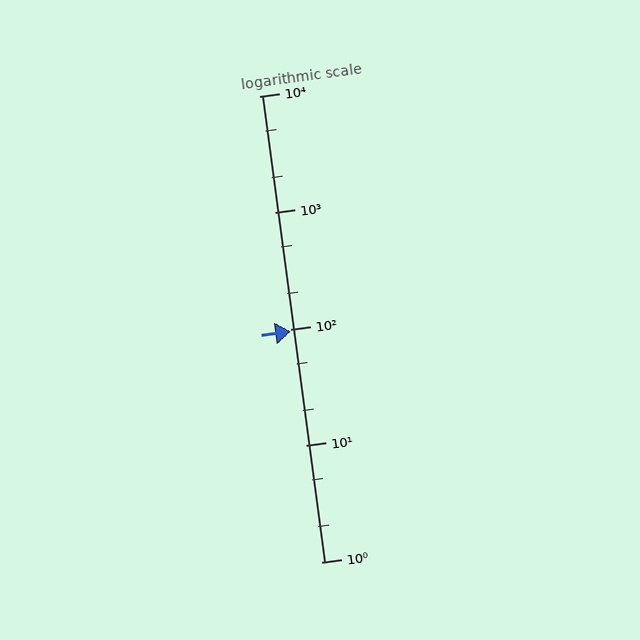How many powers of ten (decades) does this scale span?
The scale spans 4 decades, from 1 to 10000.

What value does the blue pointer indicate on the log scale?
The pointer indicates approximately 95.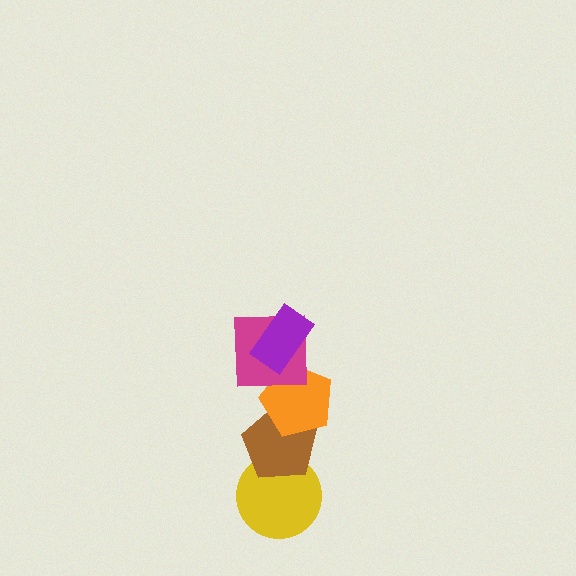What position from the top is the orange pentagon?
The orange pentagon is 3rd from the top.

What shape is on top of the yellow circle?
The brown pentagon is on top of the yellow circle.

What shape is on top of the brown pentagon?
The orange pentagon is on top of the brown pentagon.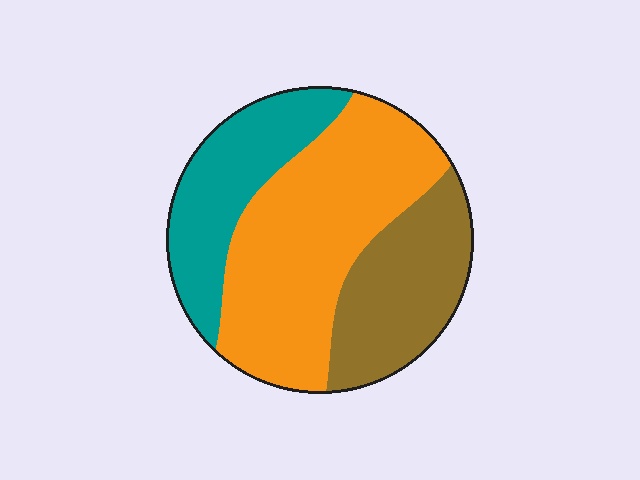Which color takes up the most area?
Orange, at roughly 50%.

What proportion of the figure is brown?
Brown takes up about one quarter (1/4) of the figure.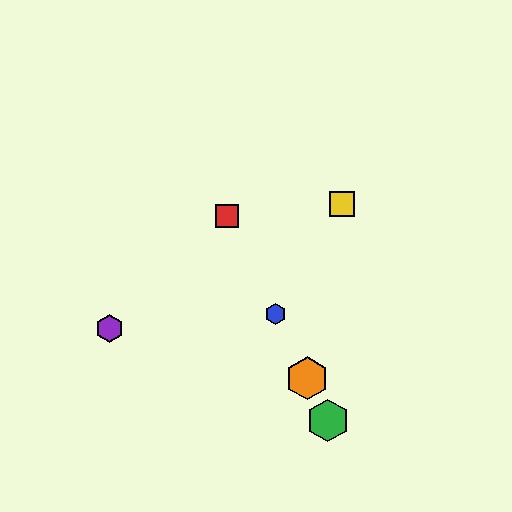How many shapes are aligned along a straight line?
4 shapes (the red square, the blue hexagon, the green hexagon, the orange hexagon) are aligned along a straight line.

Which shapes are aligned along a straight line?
The red square, the blue hexagon, the green hexagon, the orange hexagon are aligned along a straight line.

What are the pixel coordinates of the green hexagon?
The green hexagon is at (328, 420).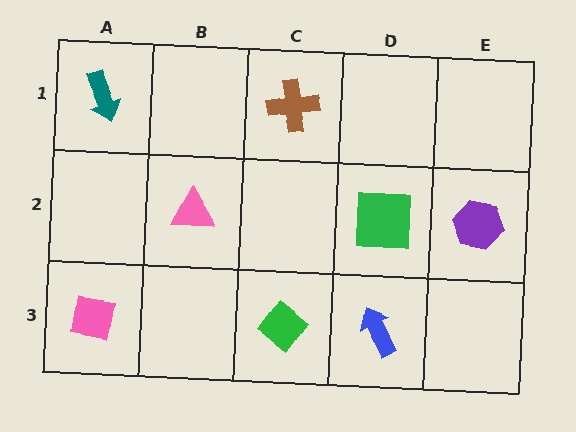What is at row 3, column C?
A green diamond.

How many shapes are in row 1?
2 shapes.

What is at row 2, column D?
A green square.